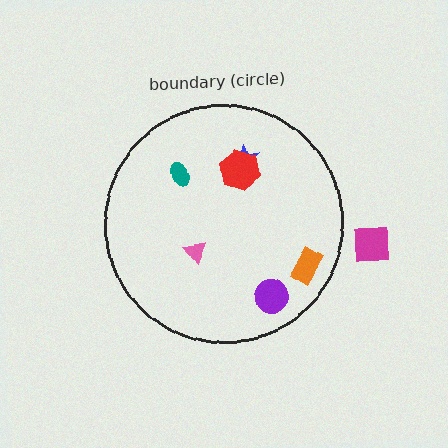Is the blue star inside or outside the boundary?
Inside.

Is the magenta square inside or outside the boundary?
Outside.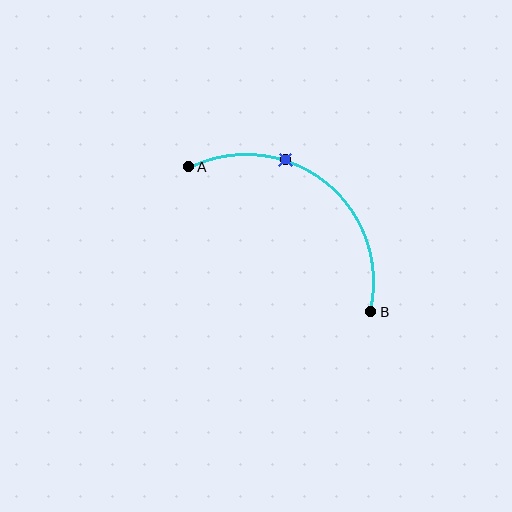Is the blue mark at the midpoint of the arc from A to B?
No. The blue mark lies on the arc but is closer to endpoint A. The arc midpoint would be at the point on the curve equidistant along the arc from both A and B.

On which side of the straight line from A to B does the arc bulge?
The arc bulges above and to the right of the straight line connecting A and B.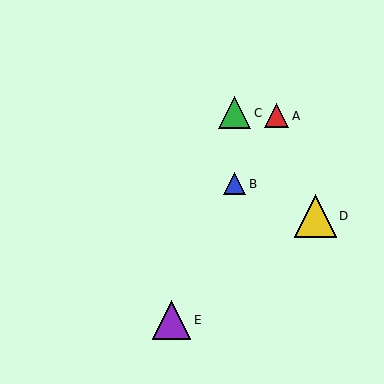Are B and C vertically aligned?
Yes, both are at x≈235.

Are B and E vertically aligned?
No, B is at x≈235 and E is at x≈171.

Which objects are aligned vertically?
Objects B, C are aligned vertically.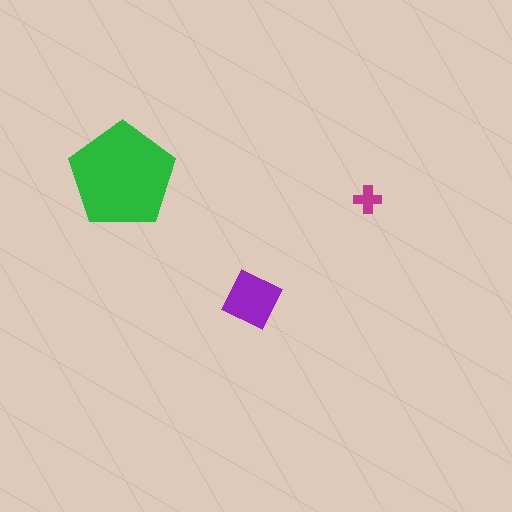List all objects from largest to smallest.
The green pentagon, the purple diamond, the magenta cross.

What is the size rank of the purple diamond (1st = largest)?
2nd.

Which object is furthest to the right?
The magenta cross is rightmost.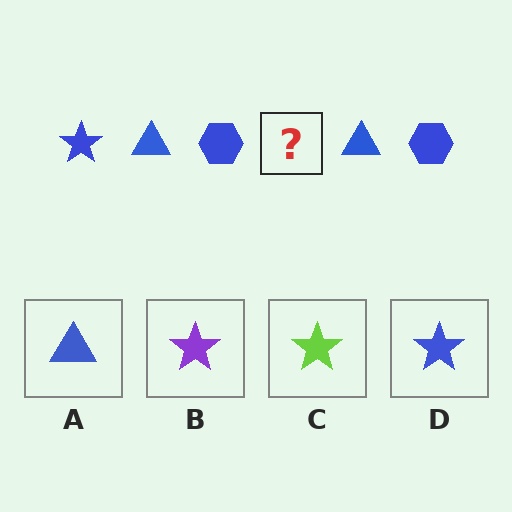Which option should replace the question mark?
Option D.